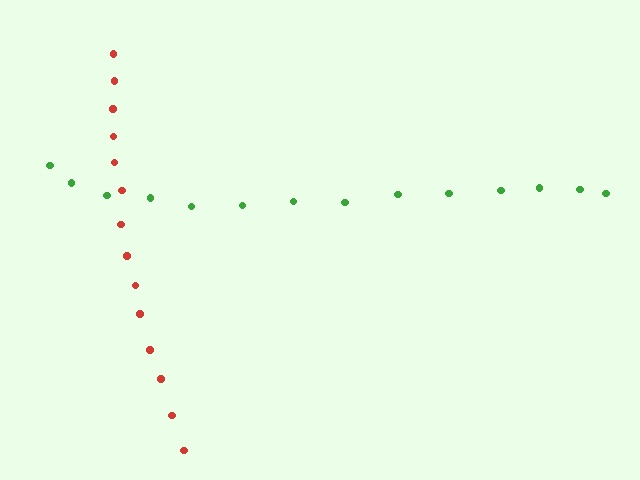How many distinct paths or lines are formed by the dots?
There are 2 distinct paths.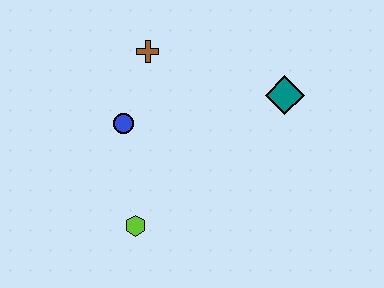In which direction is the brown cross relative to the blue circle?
The brown cross is above the blue circle.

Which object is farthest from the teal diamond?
The lime hexagon is farthest from the teal diamond.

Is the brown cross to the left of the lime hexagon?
No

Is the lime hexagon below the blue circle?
Yes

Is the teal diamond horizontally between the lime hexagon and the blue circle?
No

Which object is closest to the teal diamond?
The brown cross is closest to the teal diamond.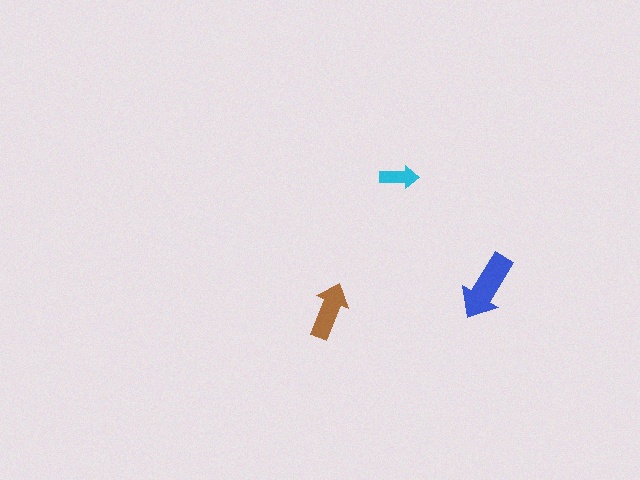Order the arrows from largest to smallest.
the blue one, the brown one, the cyan one.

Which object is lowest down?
The brown arrow is bottommost.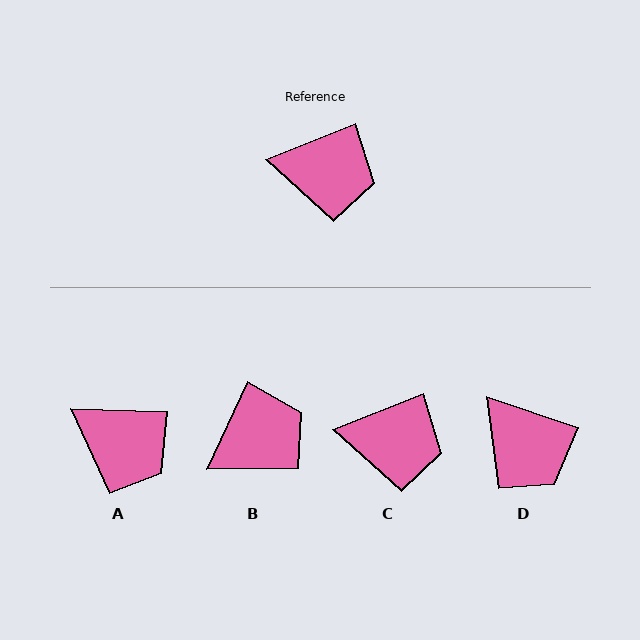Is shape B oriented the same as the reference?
No, it is off by about 43 degrees.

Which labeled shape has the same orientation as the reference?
C.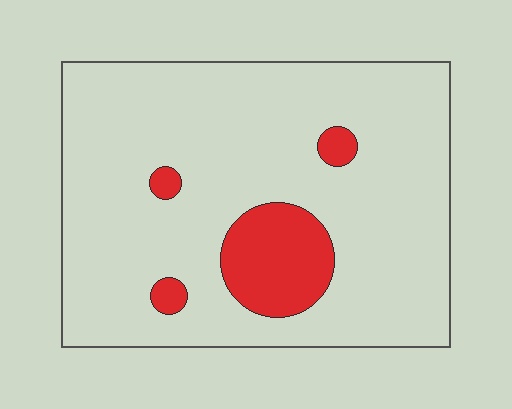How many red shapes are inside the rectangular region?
4.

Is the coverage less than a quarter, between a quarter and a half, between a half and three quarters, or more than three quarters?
Less than a quarter.